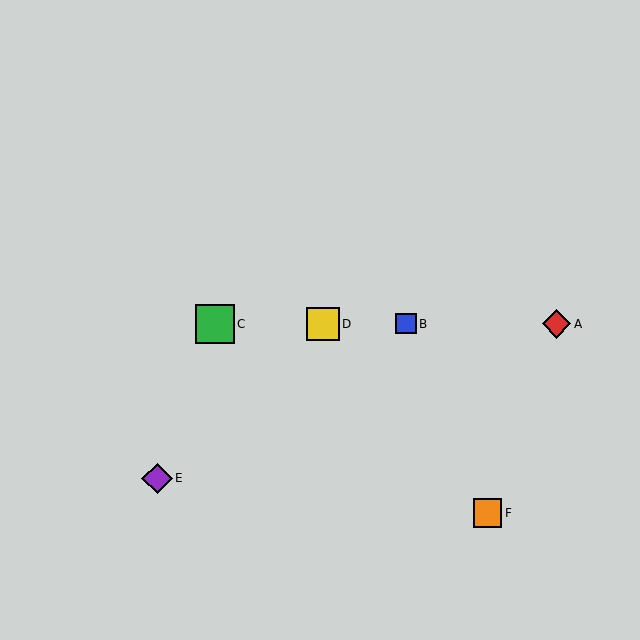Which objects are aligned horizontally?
Objects A, B, C, D are aligned horizontally.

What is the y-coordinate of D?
Object D is at y≈324.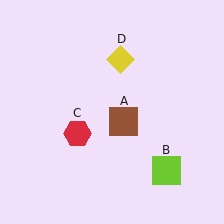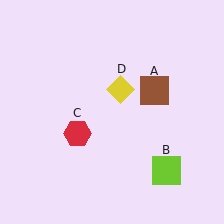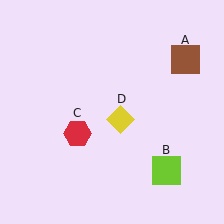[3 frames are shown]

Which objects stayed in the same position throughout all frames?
Lime square (object B) and red hexagon (object C) remained stationary.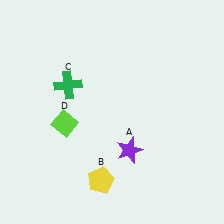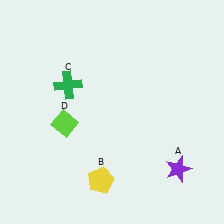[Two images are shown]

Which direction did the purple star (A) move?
The purple star (A) moved right.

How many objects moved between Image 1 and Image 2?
1 object moved between the two images.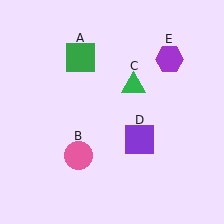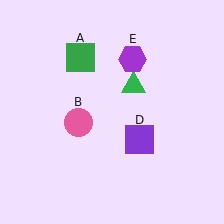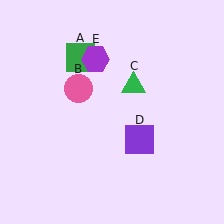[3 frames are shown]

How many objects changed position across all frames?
2 objects changed position: pink circle (object B), purple hexagon (object E).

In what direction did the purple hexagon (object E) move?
The purple hexagon (object E) moved left.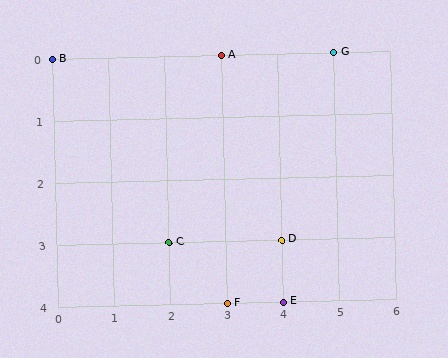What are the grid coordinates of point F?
Point F is at grid coordinates (3, 4).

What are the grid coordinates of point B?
Point B is at grid coordinates (0, 0).